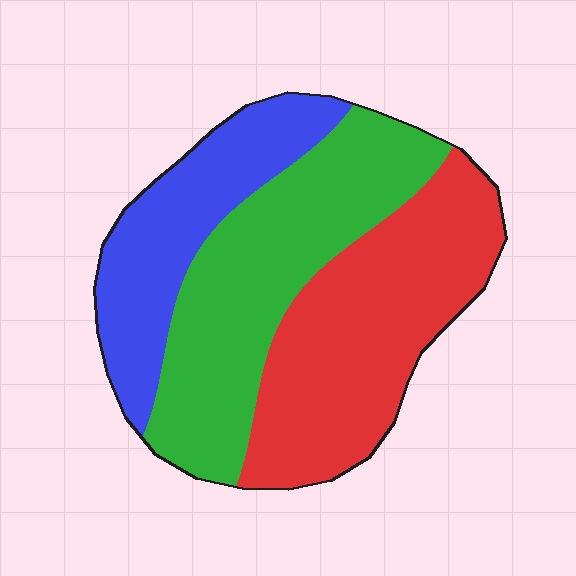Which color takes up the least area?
Blue, at roughly 25%.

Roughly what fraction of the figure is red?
Red covers roughly 40% of the figure.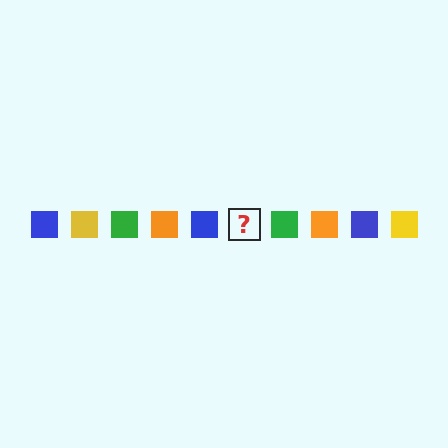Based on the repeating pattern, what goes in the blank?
The blank should be a yellow square.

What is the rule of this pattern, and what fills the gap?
The rule is that the pattern cycles through blue, yellow, green, orange squares. The gap should be filled with a yellow square.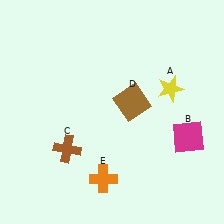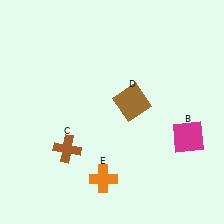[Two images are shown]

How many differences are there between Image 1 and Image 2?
There is 1 difference between the two images.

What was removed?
The yellow star (A) was removed in Image 2.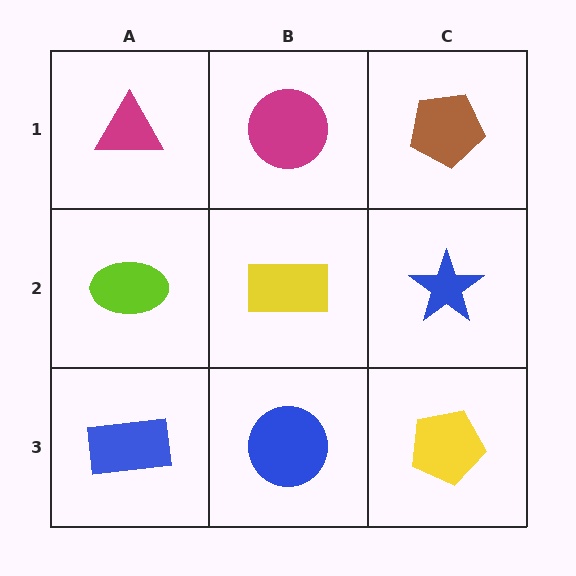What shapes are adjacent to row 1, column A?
A lime ellipse (row 2, column A), a magenta circle (row 1, column B).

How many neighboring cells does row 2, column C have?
3.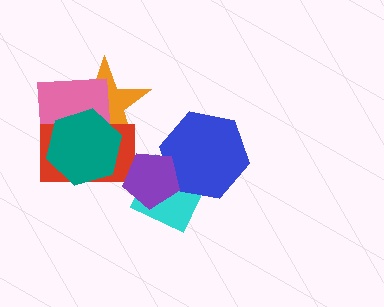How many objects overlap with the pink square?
3 objects overlap with the pink square.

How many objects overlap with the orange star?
3 objects overlap with the orange star.